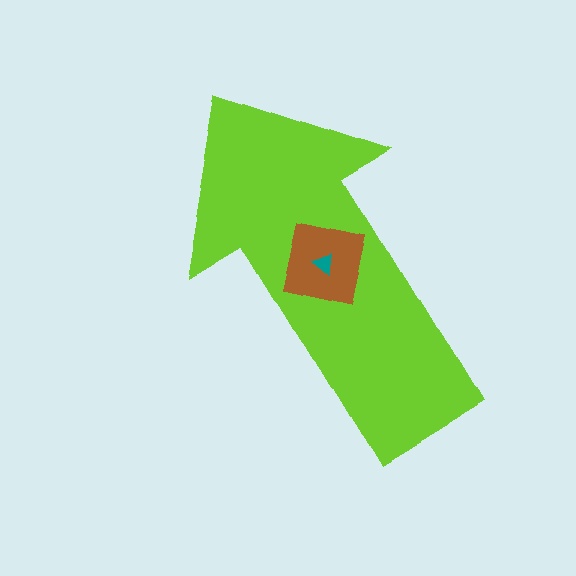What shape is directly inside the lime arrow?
The brown square.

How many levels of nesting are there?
3.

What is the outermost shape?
The lime arrow.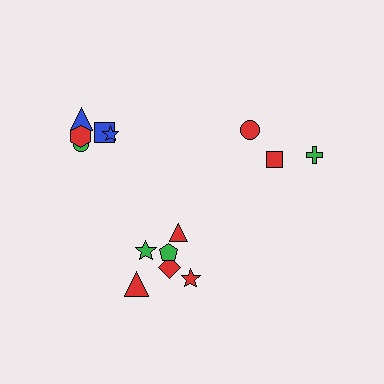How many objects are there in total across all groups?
There are 14 objects.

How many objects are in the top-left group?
There are 5 objects.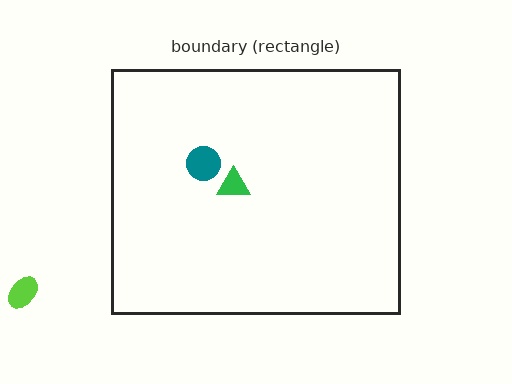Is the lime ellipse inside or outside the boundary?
Outside.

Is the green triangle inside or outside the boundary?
Inside.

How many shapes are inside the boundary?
2 inside, 1 outside.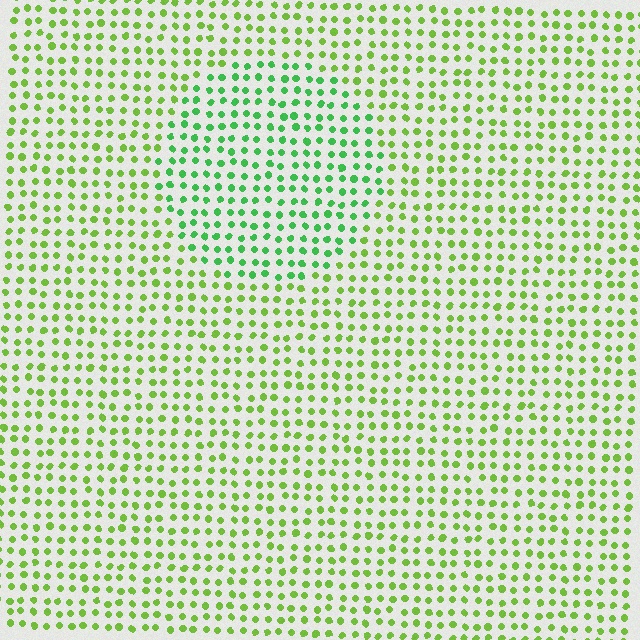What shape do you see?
I see a circle.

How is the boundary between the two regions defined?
The boundary is defined purely by a slight shift in hue (about 33 degrees). Spacing, size, and orientation are identical on both sides.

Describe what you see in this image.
The image is filled with small lime elements in a uniform arrangement. A circle-shaped region is visible where the elements are tinted to a slightly different hue, forming a subtle color boundary.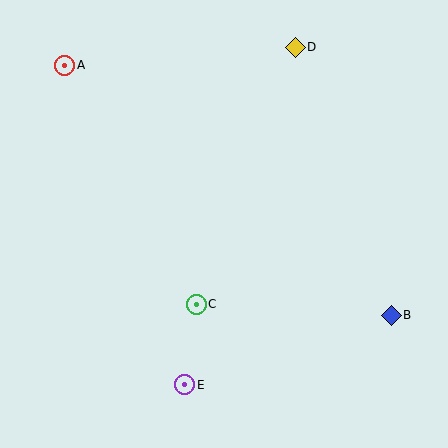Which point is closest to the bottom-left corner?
Point E is closest to the bottom-left corner.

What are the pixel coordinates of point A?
Point A is at (65, 65).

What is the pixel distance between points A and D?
The distance between A and D is 232 pixels.